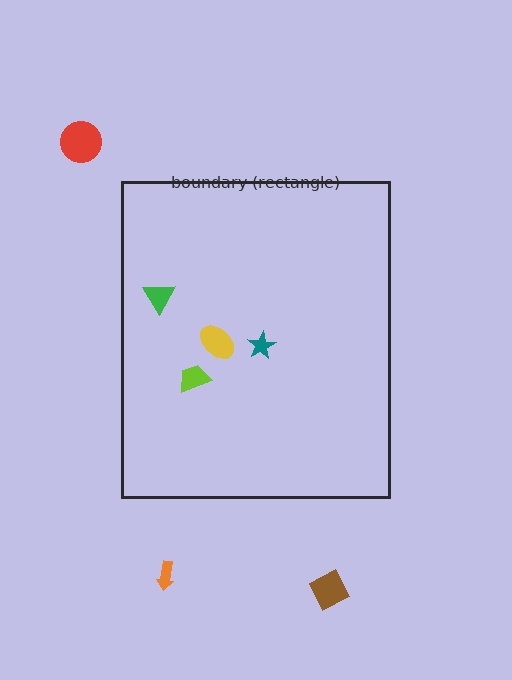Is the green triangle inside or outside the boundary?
Inside.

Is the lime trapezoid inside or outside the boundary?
Inside.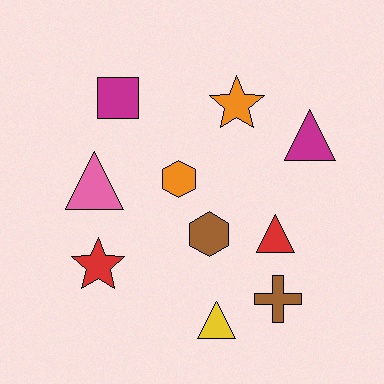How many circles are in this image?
There are no circles.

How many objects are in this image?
There are 10 objects.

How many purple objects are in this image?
There are no purple objects.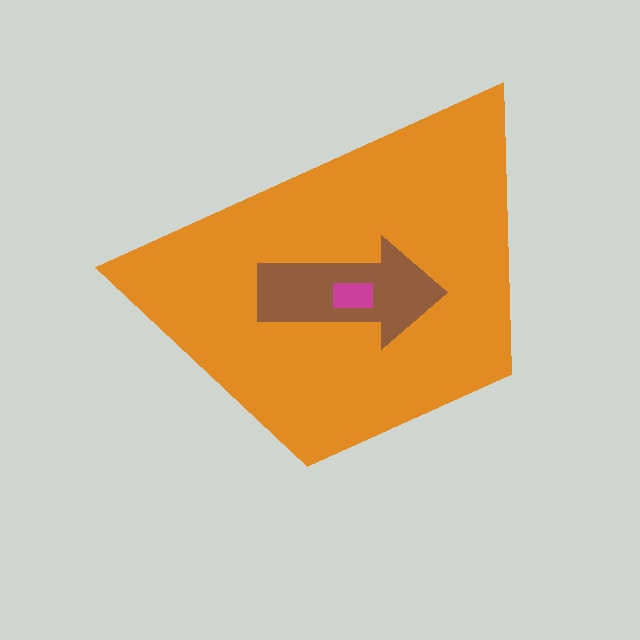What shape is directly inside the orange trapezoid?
The brown arrow.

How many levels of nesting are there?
3.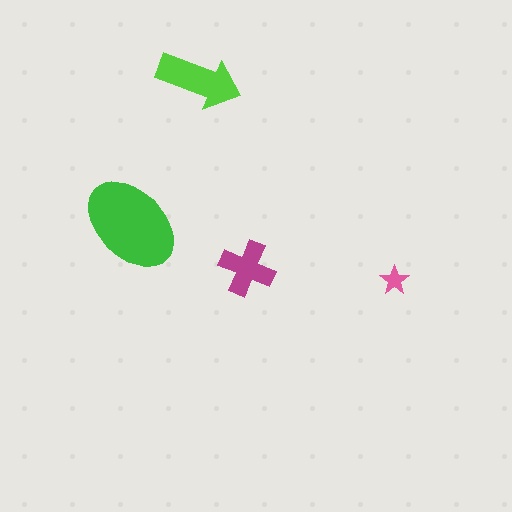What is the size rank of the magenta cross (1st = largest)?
3rd.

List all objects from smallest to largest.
The pink star, the magenta cross, the lime arrow, the green ellipse.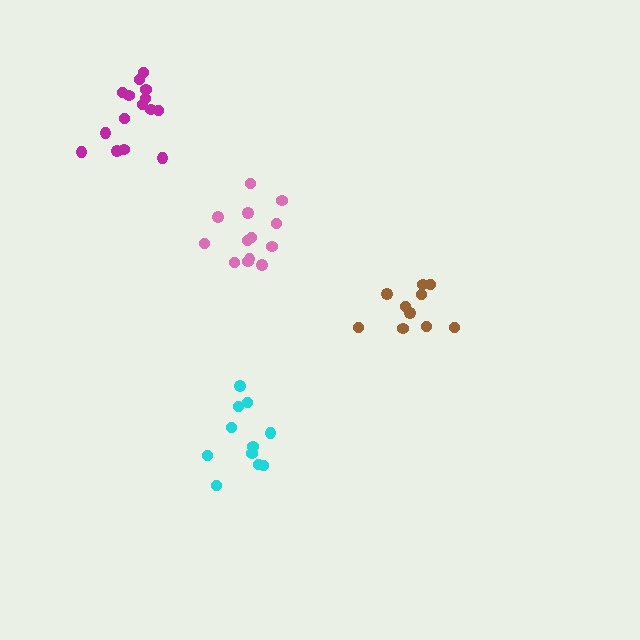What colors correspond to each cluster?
The clusters are colored: brown, pink, magenta, cyan.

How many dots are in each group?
Group 1: 10 dots, Group 2: 13 dots, Group 3: 15 dots, Group 4: 11 dots (49 total).